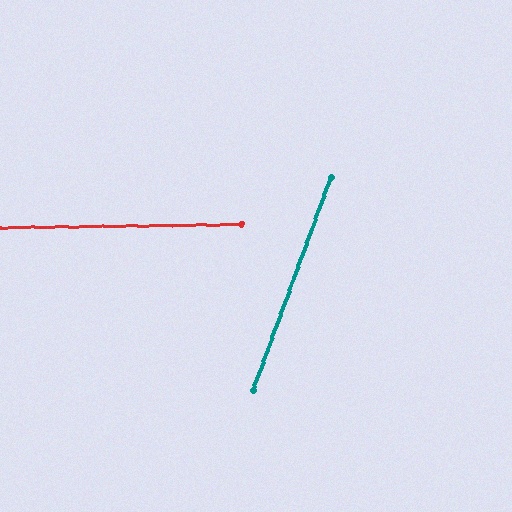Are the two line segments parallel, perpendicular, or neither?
Neither parallel nor perpendicular — they differ by about 69°.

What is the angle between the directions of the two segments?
Approximately 69 degrees.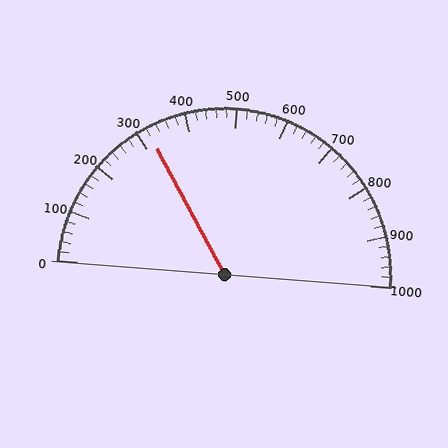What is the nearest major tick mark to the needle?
The nearest major tick mark is 300.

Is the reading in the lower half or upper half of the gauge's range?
The reading is in the lower half of the range (0 to 1000).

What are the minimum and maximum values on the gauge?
The gauge ranges from 0 to 1000.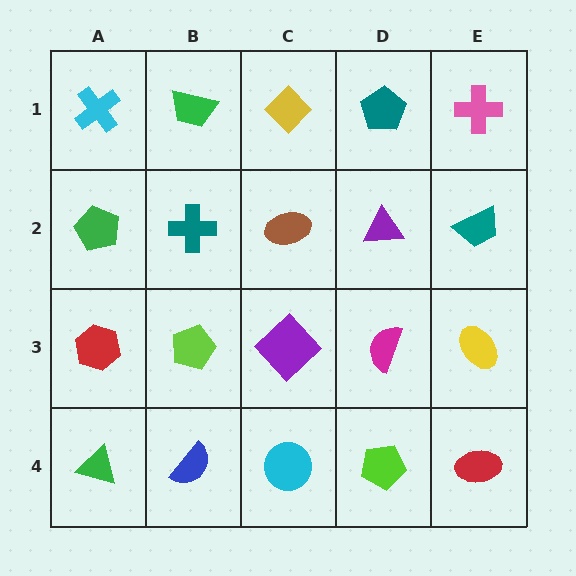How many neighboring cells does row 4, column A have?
2.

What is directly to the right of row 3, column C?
A magenta semicircle.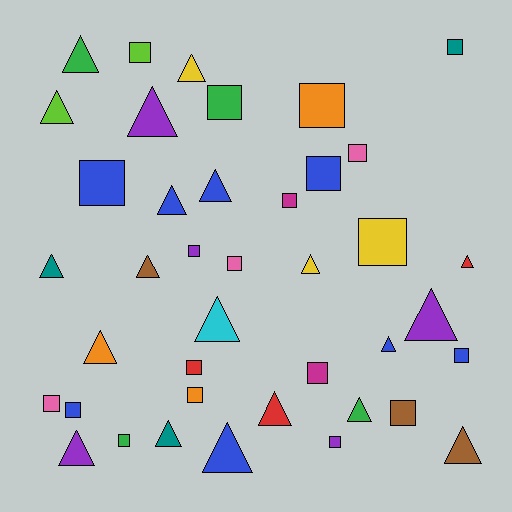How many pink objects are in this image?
There are 3 pink objects.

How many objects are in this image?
There are 40 objects.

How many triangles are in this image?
There are 20 triangles.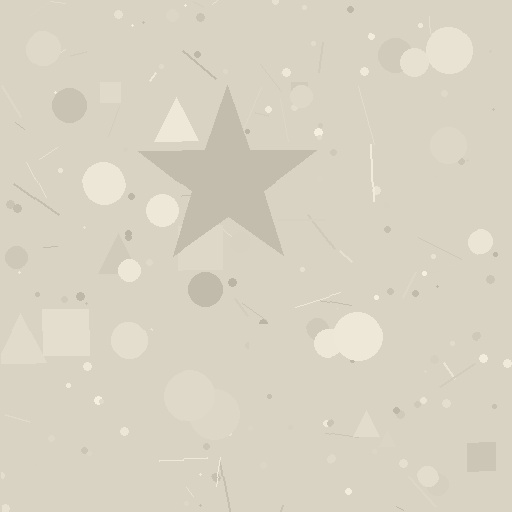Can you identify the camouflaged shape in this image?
The camouflaged shape is a star.